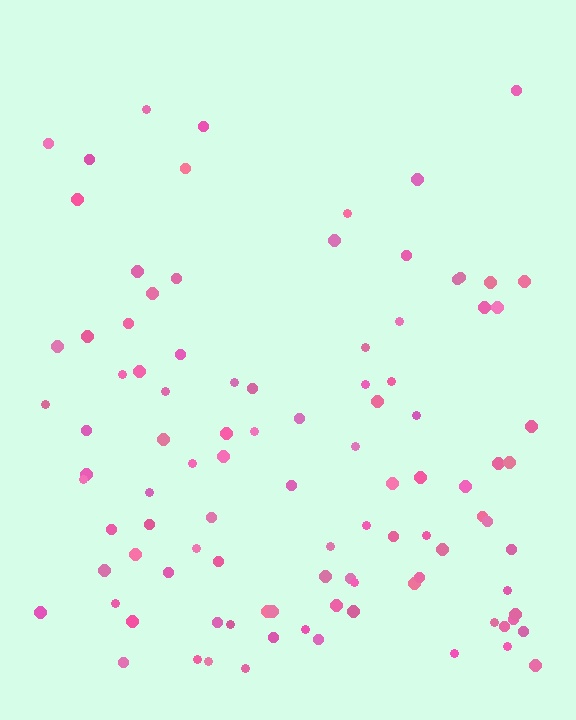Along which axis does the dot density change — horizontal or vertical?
Vertical.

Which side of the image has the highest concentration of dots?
The bottom.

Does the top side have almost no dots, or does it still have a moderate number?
Still a moderate number, just noticeably fewer than the bottom.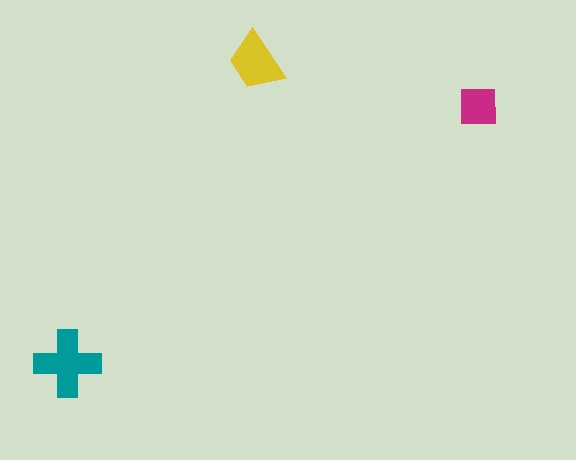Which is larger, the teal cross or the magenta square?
The teal cross.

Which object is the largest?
The teal cross.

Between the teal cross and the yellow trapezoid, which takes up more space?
The teal cross.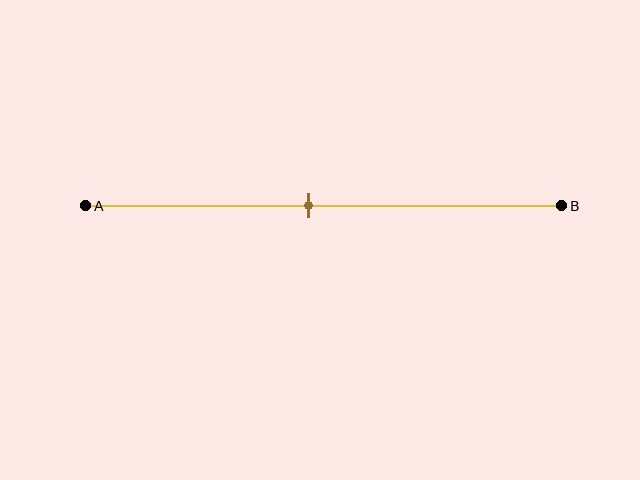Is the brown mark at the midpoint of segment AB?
No, the mark is at about 45% from A, not at the 50% midpoint.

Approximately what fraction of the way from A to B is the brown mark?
The brown mark is approximately 45% of the way from A to B.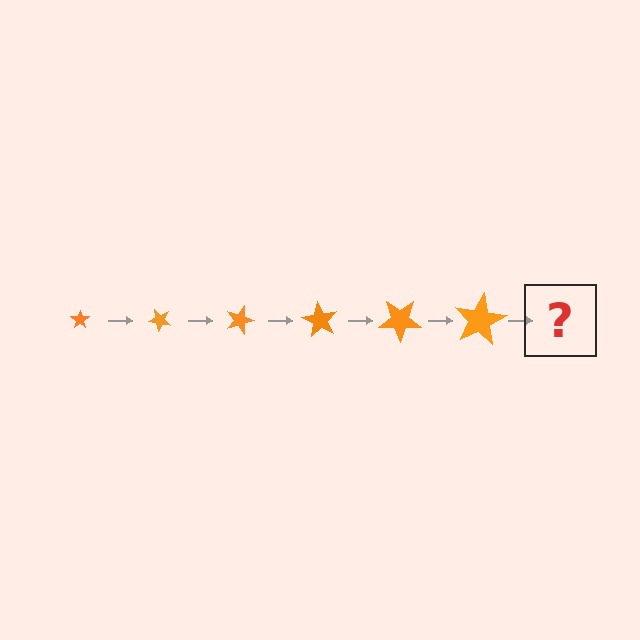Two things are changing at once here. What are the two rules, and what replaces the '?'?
The two rules are that the star grows larger each step and it rotates 45 degrees each step. The '?' should be a star, larger than the previous one and rotated 270 degrees from the start.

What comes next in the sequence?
The next element should be a star, larger than the previous one and rotated 270 degrees from the start.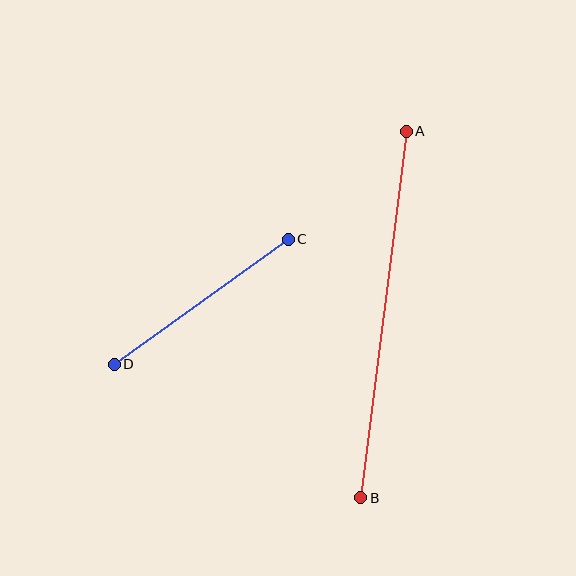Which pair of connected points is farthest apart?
Points A and B are farthest apart.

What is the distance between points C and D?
The distance is approximately 214 pixels.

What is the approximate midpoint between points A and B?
The midpoint is at approximately (384, 314) pixels.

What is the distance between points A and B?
The distance is approximately 369 pixels.